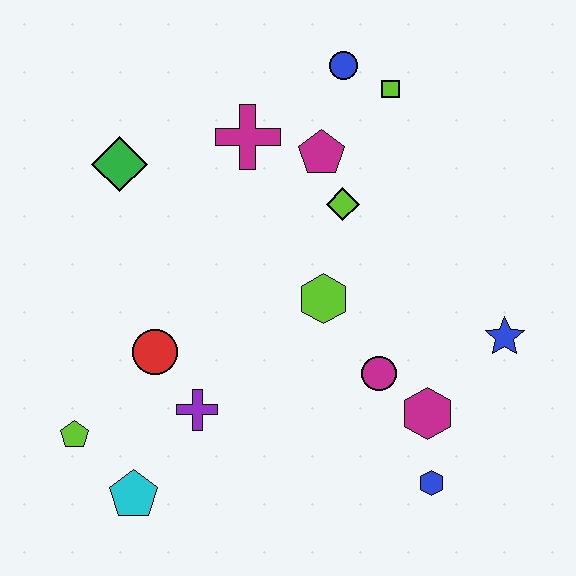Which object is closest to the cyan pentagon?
The lime pentagon is closest to the cyan pentagon.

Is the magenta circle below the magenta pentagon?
Yes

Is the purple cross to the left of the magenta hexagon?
Yes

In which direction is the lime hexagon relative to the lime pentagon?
The lime hexagon is to the right of the lime pentagon.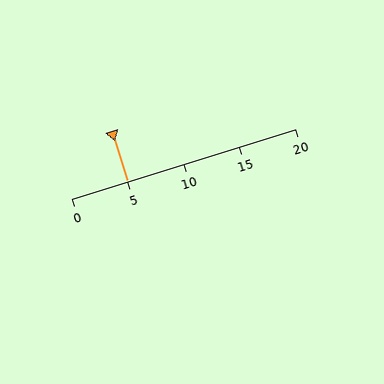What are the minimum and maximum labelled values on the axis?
The axis runs from 0 to 20.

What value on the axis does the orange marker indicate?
The marker indicates approximately 5.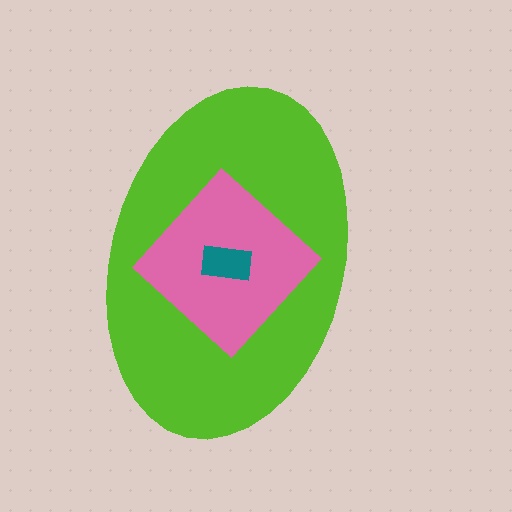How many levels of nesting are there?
3.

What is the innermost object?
The teal rectangle.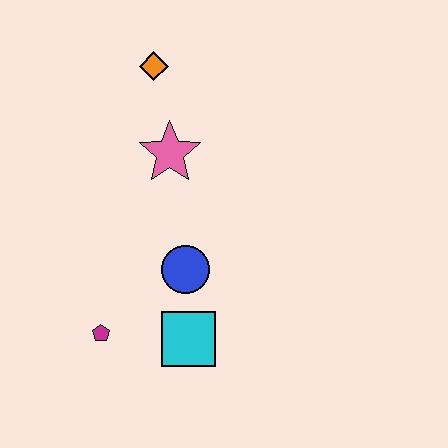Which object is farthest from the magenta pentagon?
The orange diamond is farthest from the magenta pentagon.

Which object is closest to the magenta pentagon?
The cyan square is closest to the magenta pentagon.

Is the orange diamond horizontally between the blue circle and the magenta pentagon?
Yes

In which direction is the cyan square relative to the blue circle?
The cyan square is below the blue circle.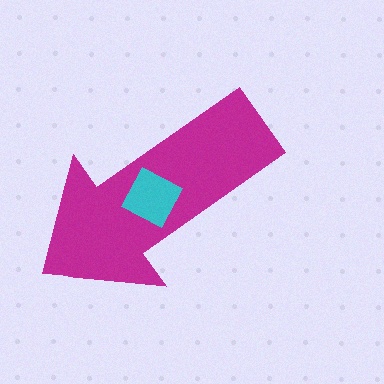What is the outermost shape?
The magenta arrow.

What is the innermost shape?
The cyan square.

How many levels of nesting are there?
2.